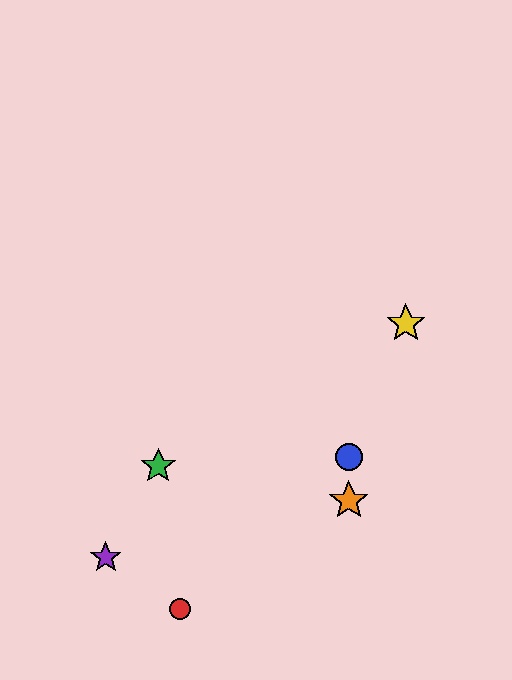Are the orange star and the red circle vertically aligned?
No, the orange star is at x≈349 and the red circle is at x≈180.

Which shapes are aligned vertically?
The blue circle, the orange star are aligned vertically.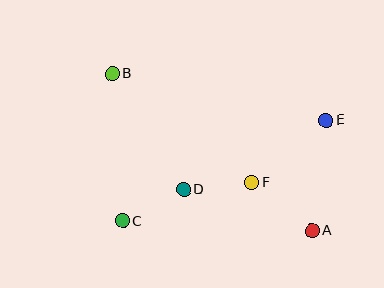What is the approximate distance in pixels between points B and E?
The distance between B and E is approximately 219 pixels.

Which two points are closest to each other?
Points C and D are closest to each other.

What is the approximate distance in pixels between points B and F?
The distance between B and F is approximately 177 pixels.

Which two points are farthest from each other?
Points A and B are farthest from each other.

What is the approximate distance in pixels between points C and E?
The distance between C and E is approximately 227 pixels.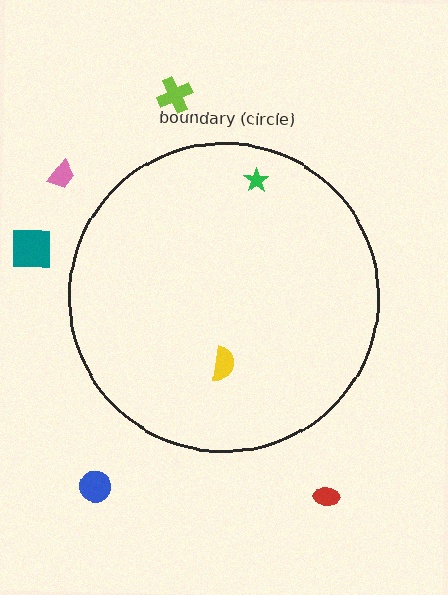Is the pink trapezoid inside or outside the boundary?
Outside.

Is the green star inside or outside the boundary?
Inside.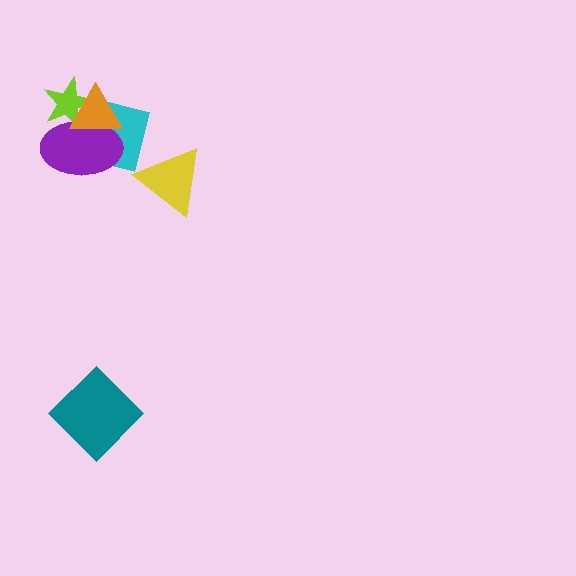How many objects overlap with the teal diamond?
0 objects overlap with the teal diamond.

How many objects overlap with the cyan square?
4 objects overlap with the cyan square.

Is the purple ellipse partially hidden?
Yes, it is partially covered by another shape.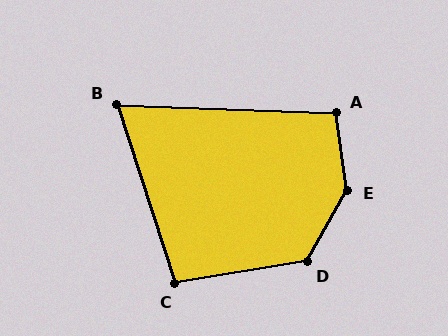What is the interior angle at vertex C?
Approximately 99 degrees (obtuse).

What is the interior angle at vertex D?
Approximately 129 degrees (obtuse).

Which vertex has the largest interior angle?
E, at approximately 143 degrees.